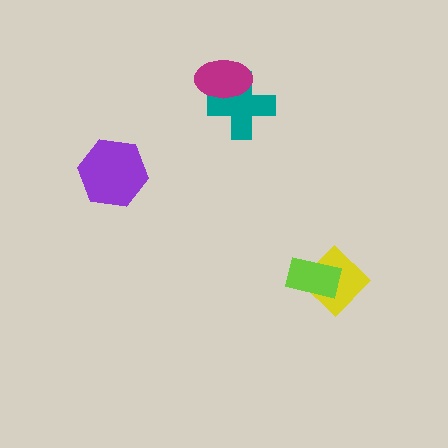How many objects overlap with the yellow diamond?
1 object overlaps with the yellow diamond.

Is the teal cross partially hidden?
Yes, it is partially covered by another shape.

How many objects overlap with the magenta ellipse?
1 object overlaps with the magenta ellipse.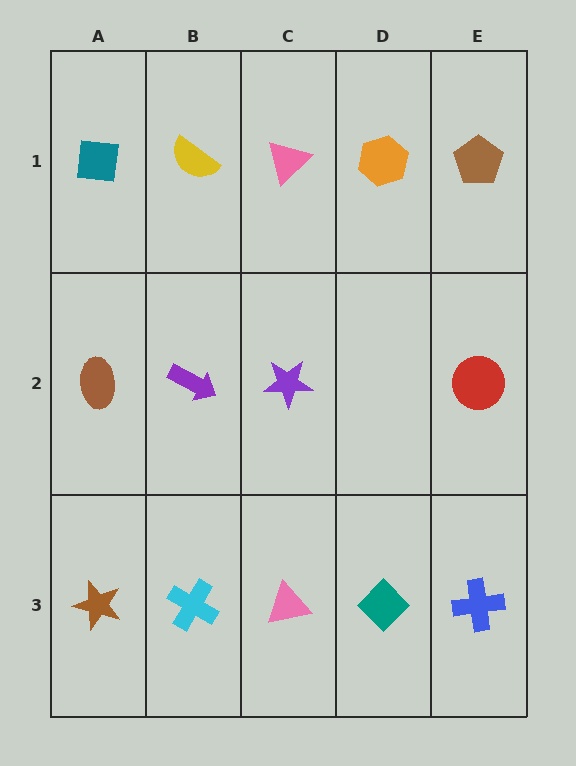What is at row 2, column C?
A purple star.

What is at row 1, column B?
A yellow semicircle.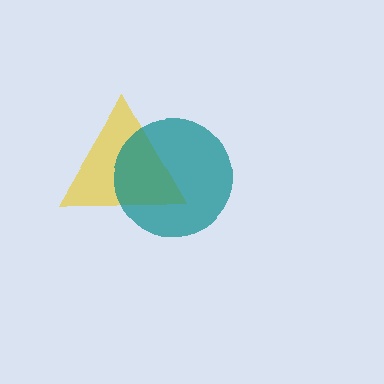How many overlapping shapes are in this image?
There are 2 overlapping shapes in the image.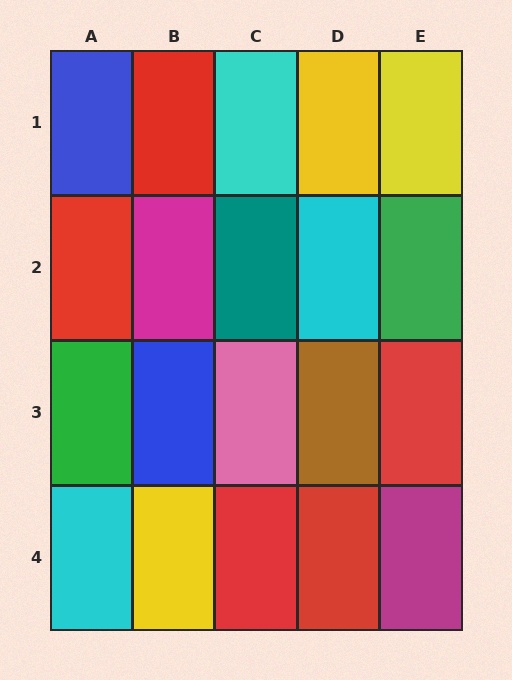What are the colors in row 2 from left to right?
Red, magenta, teal, cyan, green.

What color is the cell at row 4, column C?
Red.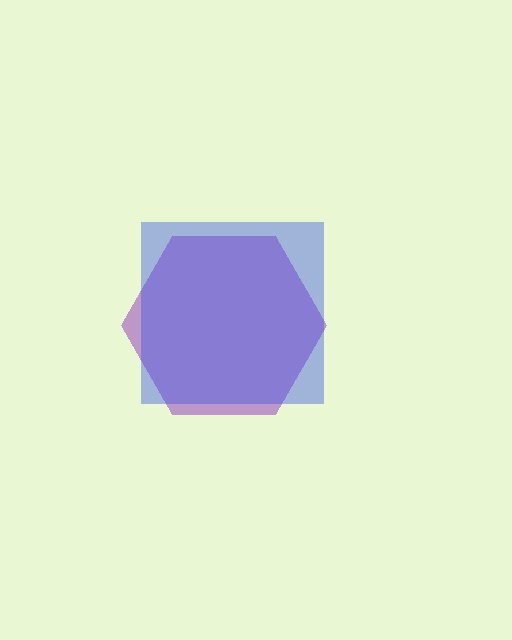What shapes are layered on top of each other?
The layered shapes are: a purple hexagon, a blue square.